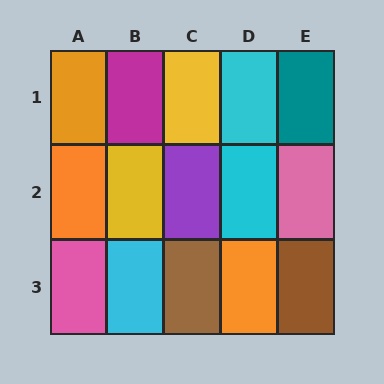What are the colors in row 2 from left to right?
Orange, yellow, purple, cyan, pink.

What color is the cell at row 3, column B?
Cyan.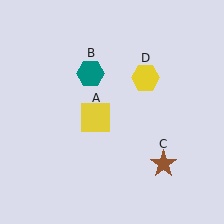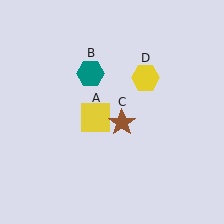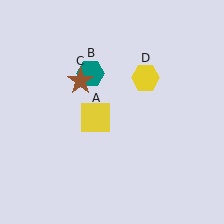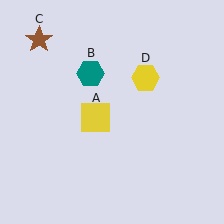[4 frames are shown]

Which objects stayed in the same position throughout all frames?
Yellow square (object A) and teal hexagon (object B) and yellow hexagon (object D) remained stationary.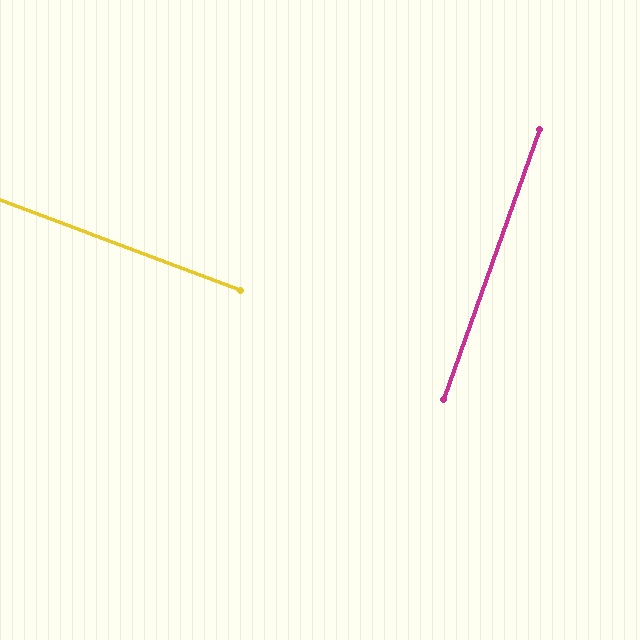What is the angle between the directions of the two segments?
Approximately 89 degrees.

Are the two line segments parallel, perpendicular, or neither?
Perpendicular — they meet at approximately 89°.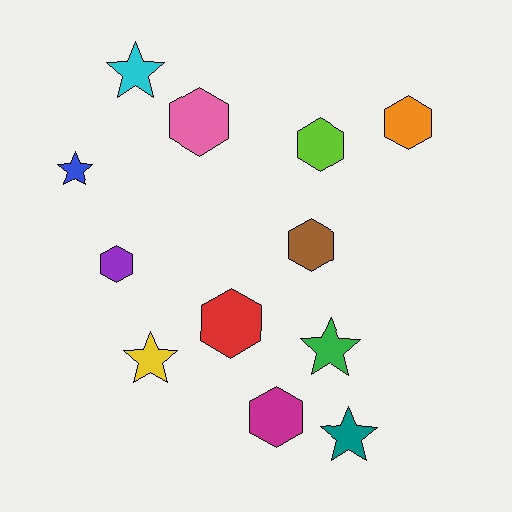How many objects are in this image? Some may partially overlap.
There are 12 objects.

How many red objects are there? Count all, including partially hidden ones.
There is 1 red object.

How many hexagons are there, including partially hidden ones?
There are 7 hexagons.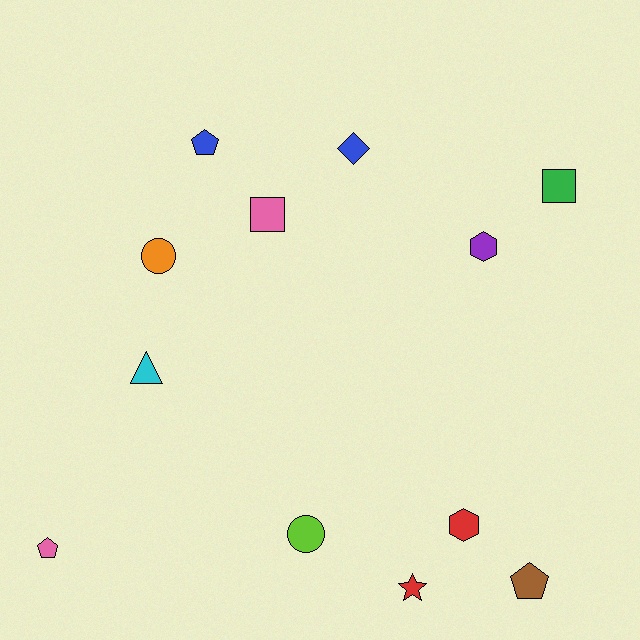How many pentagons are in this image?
There are 3 pentagons.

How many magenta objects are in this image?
There are no magenta objects.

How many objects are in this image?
There are 12 objects.